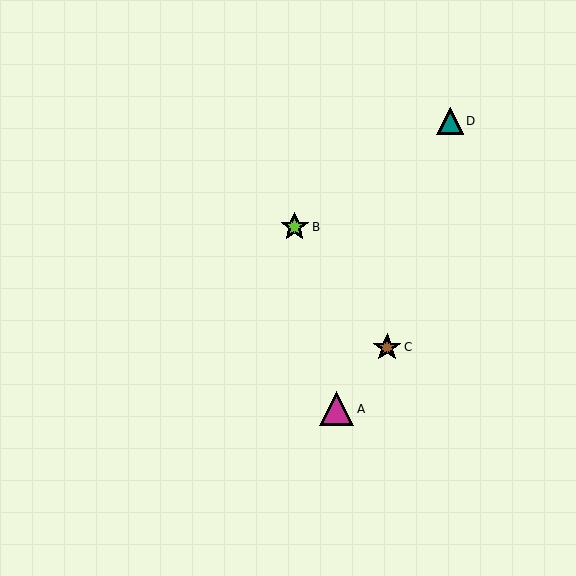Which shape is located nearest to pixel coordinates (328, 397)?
The magenta triangle (labeled A) at (337, 409) is nearest to that location.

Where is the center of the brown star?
The center of the brown star is at (387, 347).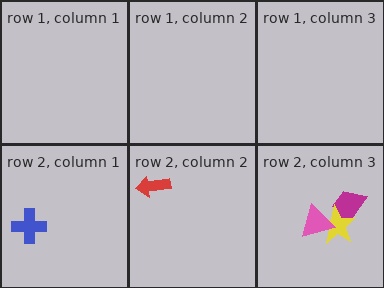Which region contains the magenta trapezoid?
The row 2, column 3 region.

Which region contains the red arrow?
The row 2, column 2 region.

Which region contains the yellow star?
The row 2, column 3 region.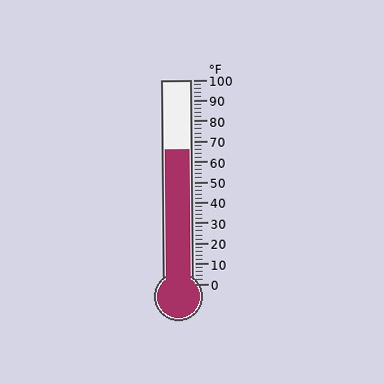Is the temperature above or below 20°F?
The temperature is above 20°F.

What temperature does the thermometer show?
The thermometer shows approximately 66°F.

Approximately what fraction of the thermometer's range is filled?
The thermometer is filled to approximately 65% of its range.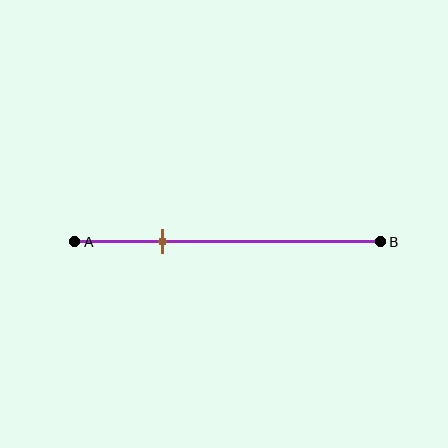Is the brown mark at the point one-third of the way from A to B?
No, the mark is at about 30% from A, not at the 33% one-third point.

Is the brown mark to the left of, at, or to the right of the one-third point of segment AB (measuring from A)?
The brown mark is to the left of the one-third point of segment AB.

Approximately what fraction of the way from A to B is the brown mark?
The brown mark is approximately 30% of the way from A to B.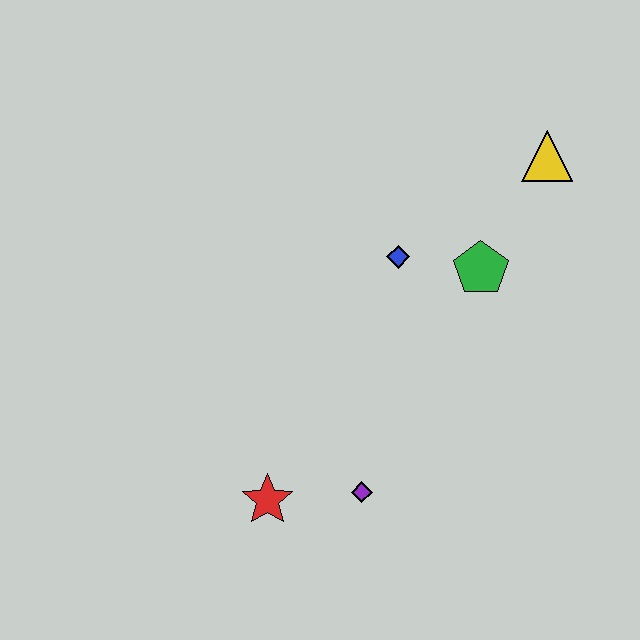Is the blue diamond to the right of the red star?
Yes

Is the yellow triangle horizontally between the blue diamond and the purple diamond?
No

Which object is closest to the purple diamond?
The red star is closest to the purple diamond.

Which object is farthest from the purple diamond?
The yellow triangle is farthest from the purple diamond.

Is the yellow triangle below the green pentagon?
No